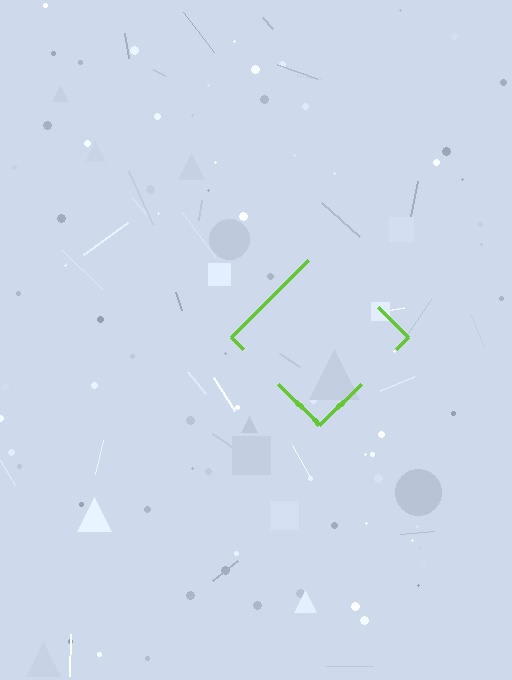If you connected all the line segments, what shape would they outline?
They would outline a diamond.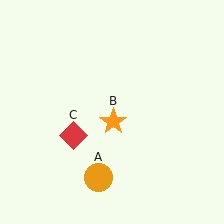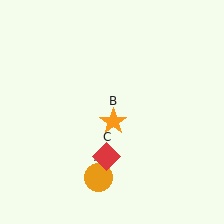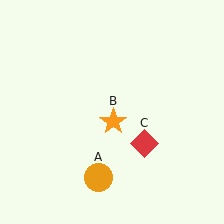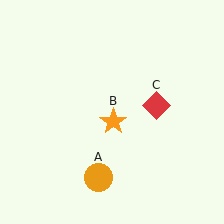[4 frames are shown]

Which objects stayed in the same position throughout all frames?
Orange circle (object A) and orange star (object B) remained stationary.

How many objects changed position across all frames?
1 object changed position: red diamond (object C).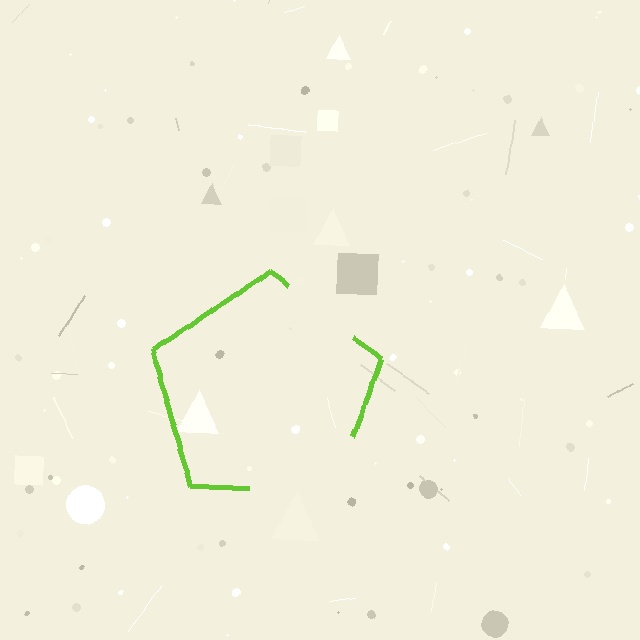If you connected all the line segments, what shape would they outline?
They would outline a pentagon.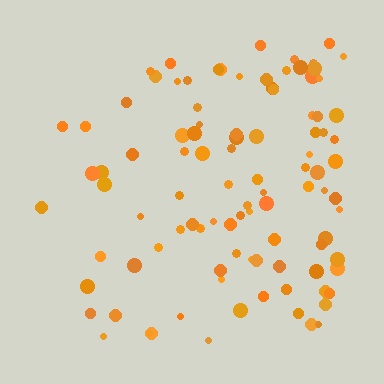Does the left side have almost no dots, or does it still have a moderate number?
Still a moderate number, just noticeably fewer than the right.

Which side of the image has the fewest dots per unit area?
The left.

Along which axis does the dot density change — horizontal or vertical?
Horizontal.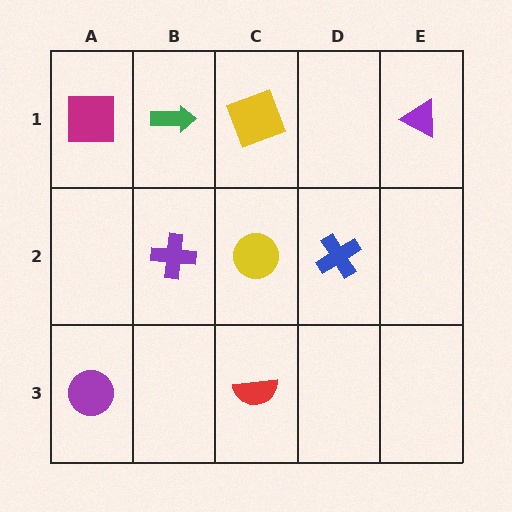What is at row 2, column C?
A yellow circle.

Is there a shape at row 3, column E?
No, that cell is empty.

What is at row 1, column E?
A purple triangle.